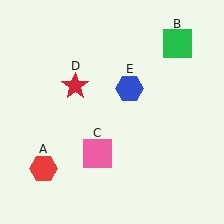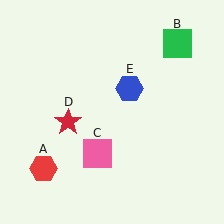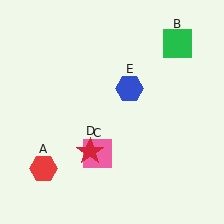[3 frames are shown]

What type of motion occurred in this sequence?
The red star (object D) rotated counterclockwise around the center of the scene.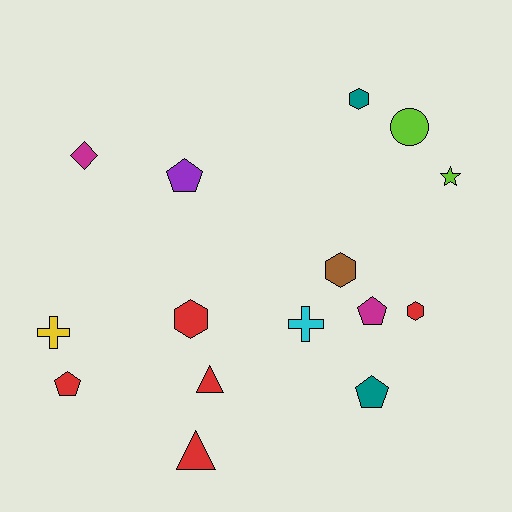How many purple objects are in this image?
There is 1 purple object.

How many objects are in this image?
There are 15 objects.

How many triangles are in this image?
There are 2 triangles.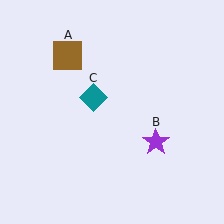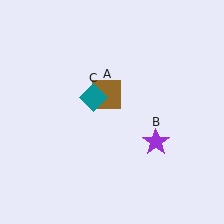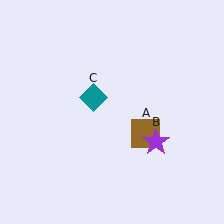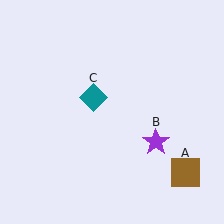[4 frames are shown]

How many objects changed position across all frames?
1 object changed position: brown square (object A).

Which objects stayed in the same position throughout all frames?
Purple star (object B) and teal diamond (object C) remained stationary.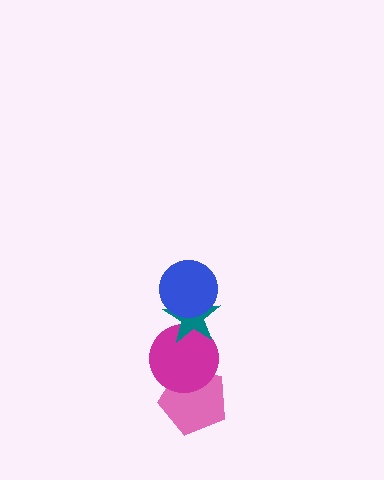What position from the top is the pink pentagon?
The pink pentagon is 4th from the top.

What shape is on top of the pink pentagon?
The magenta circle is on top of the pink pentagon.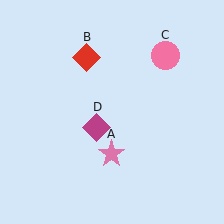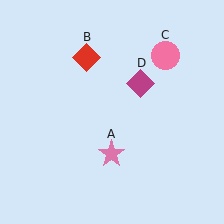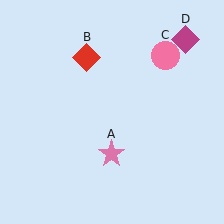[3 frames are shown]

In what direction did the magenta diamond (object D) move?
The magenta diamond (object D) moved up and to the right.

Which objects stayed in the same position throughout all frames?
Pink star (object A) and red diamond (object B) and pink circle (object C) remained stationary.